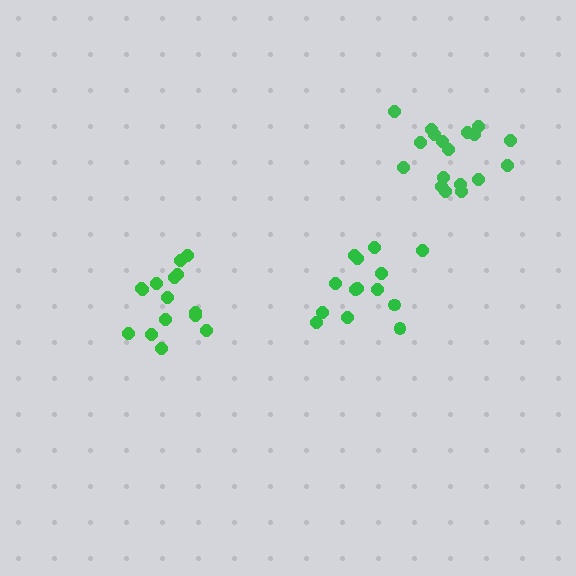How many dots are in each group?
Group 1: 15 dots, Group 2: 18 dots, Group 3: 15 dots (48 total).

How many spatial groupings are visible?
There are 3 spatial groupings.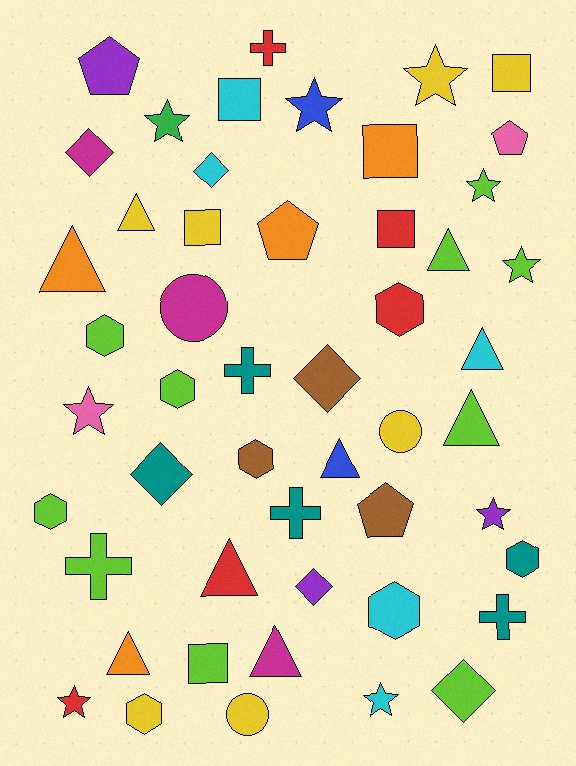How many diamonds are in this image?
There are 6 diamonds.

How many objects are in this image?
There are 50 objects.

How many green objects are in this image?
There is 1 green object.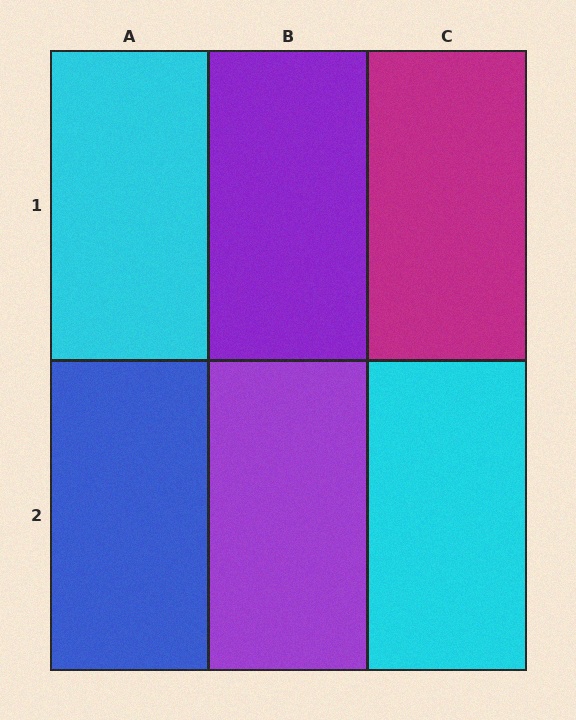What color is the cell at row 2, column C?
Cyan.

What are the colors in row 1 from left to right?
Cyan, purple, magenta.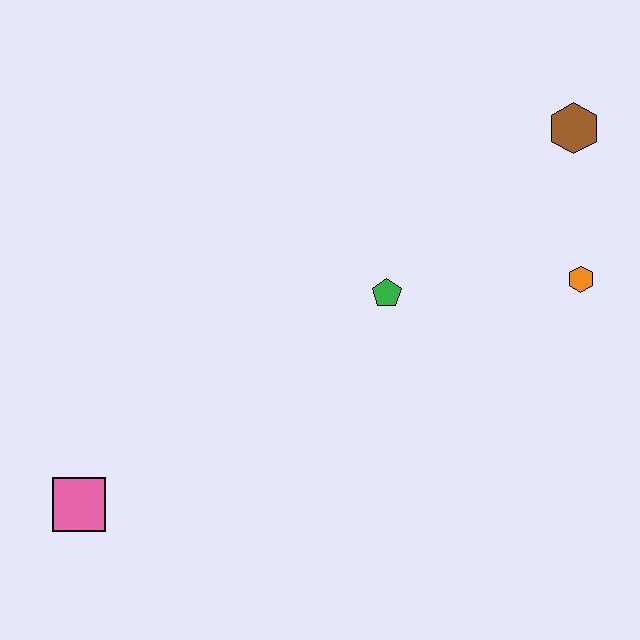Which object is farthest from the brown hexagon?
The pink square is farthest from the brown hexagon.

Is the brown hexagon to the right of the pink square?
Yes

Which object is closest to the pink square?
The green pentagon is closest to the pink square.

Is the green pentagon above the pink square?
Yes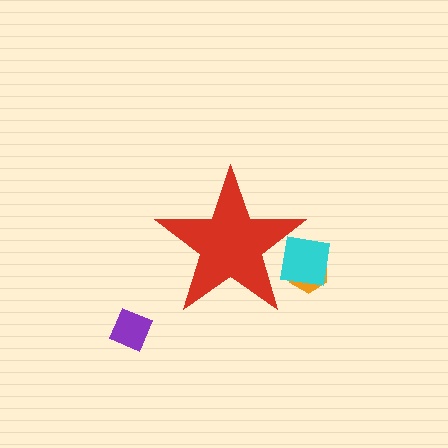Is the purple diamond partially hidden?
No, the purple diamond is fully visible.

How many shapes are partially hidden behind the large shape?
2 shapes are partially hidden.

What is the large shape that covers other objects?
A red star.